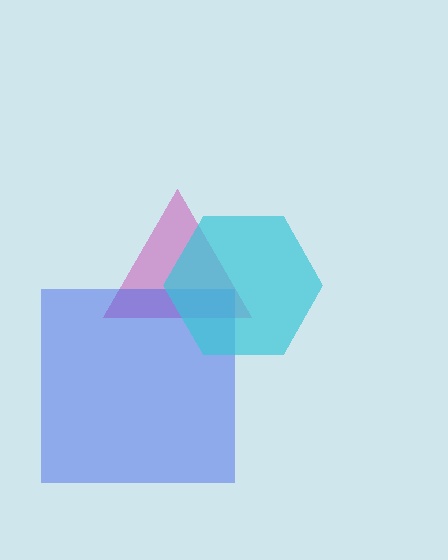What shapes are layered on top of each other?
The layered shapes are: a magenta triangle, a blue square, a cyan hexagon.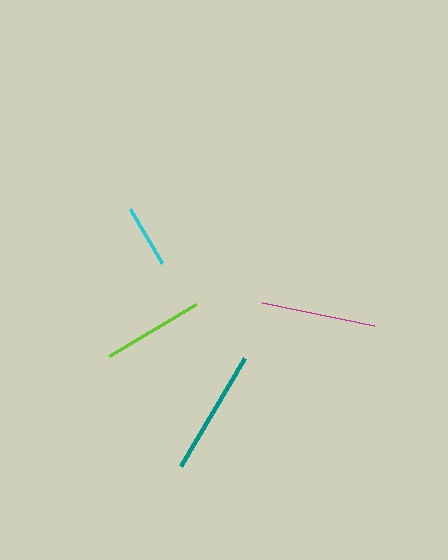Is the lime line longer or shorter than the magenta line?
The magenta line is longer than the lime line.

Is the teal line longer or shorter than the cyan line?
The teal line is longer than the cyan line.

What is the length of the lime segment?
The lime segment is approximately 101 pixels long.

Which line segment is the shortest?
The cyan line is the shortest at approximately 64 pixels.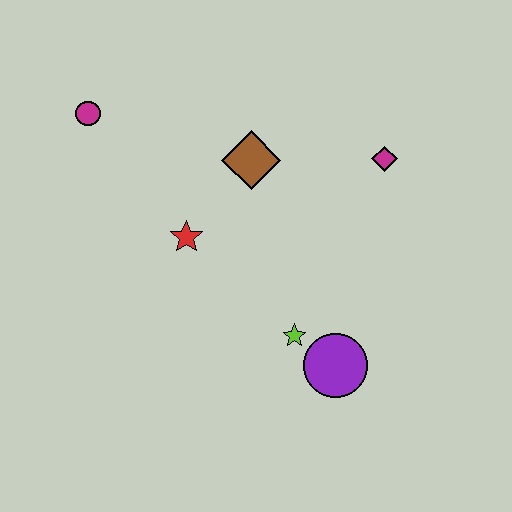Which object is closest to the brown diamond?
The red star is closest to the brown diamond.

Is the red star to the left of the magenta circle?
No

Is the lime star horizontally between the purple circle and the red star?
Yes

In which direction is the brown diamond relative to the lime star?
The brown diamond is above the lime star.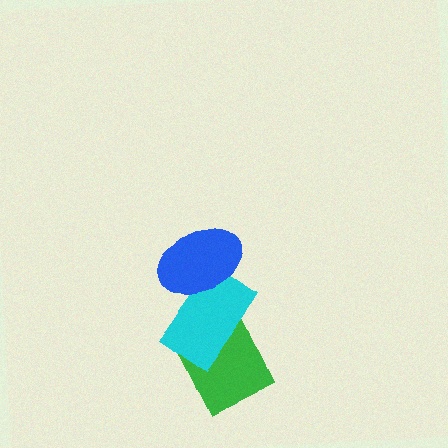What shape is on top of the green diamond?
The cyan rectangle is on top of the green diamond.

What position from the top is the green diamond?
The green diamond is 3rd from the top.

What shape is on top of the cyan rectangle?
The blue ellipse is on top of the cyan rectangle.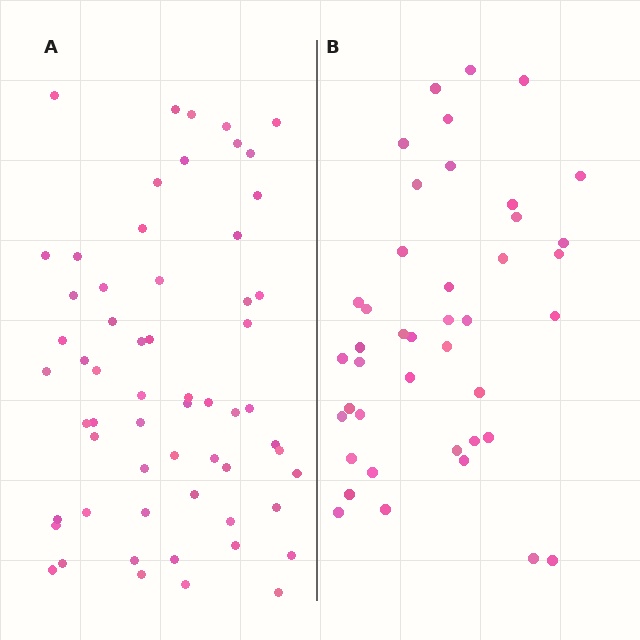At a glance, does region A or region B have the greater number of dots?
Region A (the left region) has more dots.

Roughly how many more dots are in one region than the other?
Region A has approximately 20 more dots than region B.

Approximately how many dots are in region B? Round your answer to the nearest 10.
About 40 dots. (The exact count is 42, which rounds to 40.)